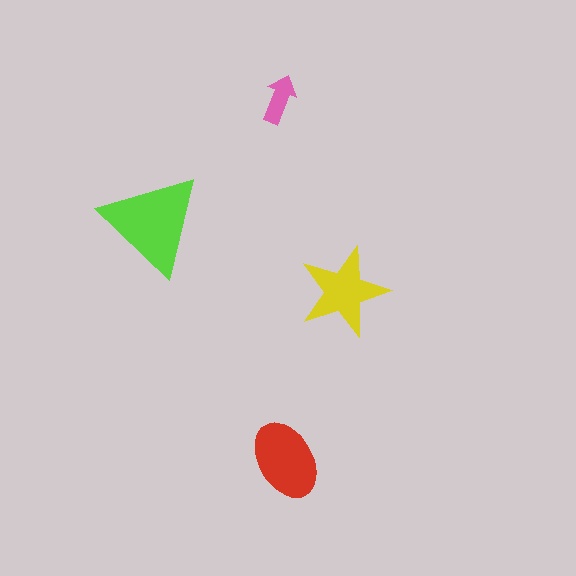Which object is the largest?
The lime triangle.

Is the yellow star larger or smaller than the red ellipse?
Smaller.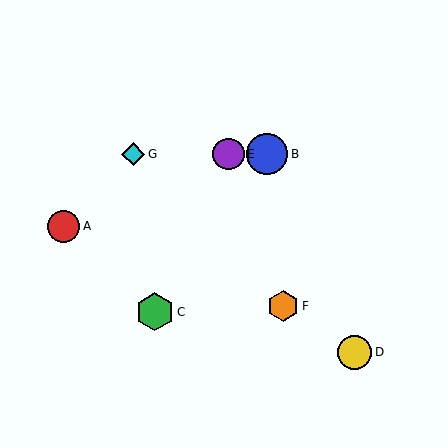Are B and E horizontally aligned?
Yes, both are at y≈154.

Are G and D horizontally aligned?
No, G is at y≈154 and D is at y≈352.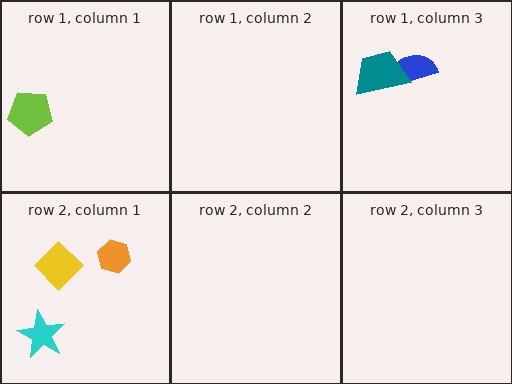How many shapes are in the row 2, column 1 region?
3.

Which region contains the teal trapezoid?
The row 1, column 3 region.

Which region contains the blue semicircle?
The row 1, column 3 region.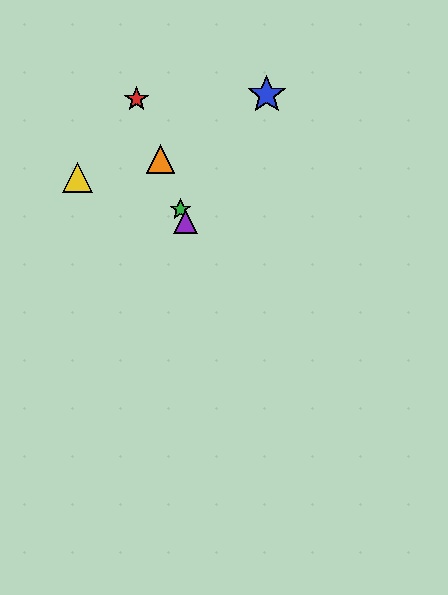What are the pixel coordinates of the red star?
The red star is at (136, 99).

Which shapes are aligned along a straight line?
The red star, the green star, the purple triangle, the orange triangle are aligned along a straight line.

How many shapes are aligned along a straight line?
4 shapes (the red star, the green star, the purple triangle, the orange triangle) are aligned along a straight line.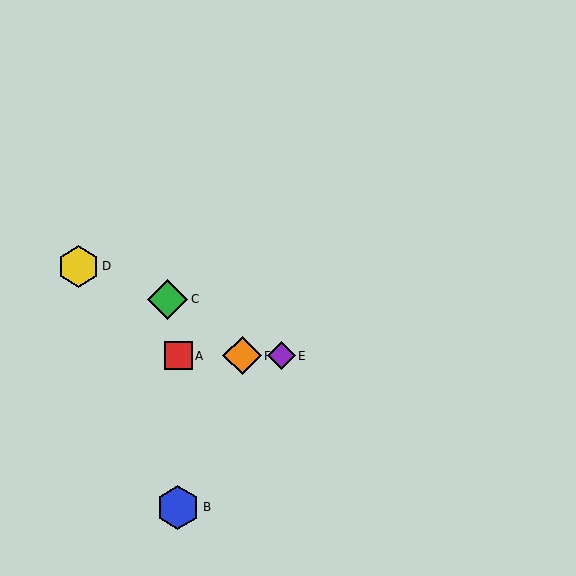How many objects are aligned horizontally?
3 objects (A, E, F) are aligned horizontally.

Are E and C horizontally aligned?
No, E is at y≈356 and C is at y≈299.